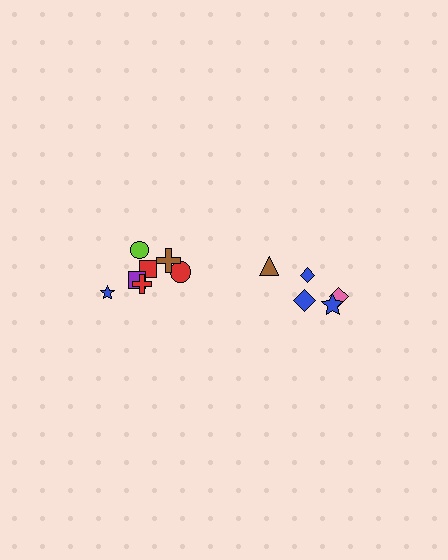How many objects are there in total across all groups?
There are 12 objects.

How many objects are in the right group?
There are 5 objects.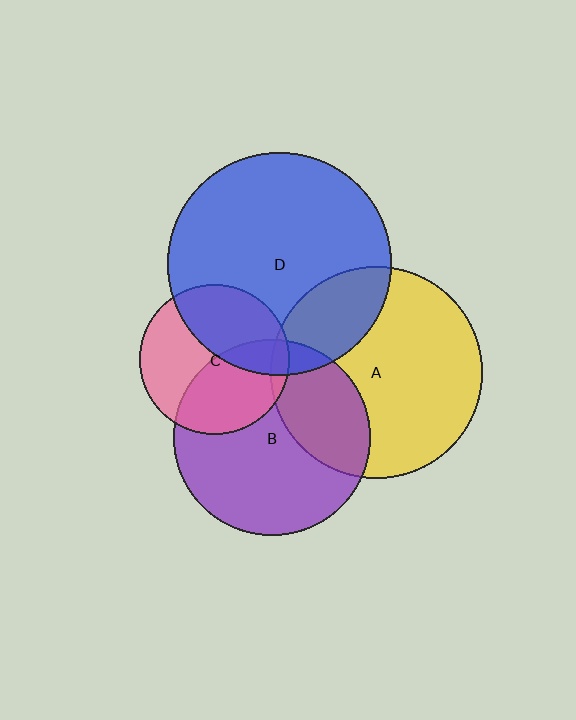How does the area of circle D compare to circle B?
Approximately 1.3 times.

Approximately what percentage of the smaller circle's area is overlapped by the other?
Approximately 40%.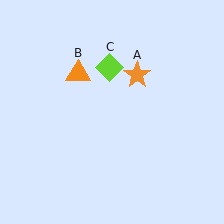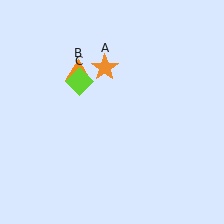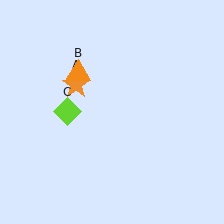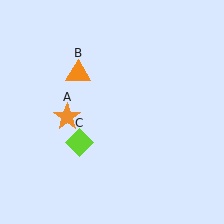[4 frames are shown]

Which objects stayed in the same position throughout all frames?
Orange triangle (object B) remained stationary.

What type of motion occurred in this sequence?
The orange star (object A), lime diamond (object C) rotated counterclockwise around the center of the scene.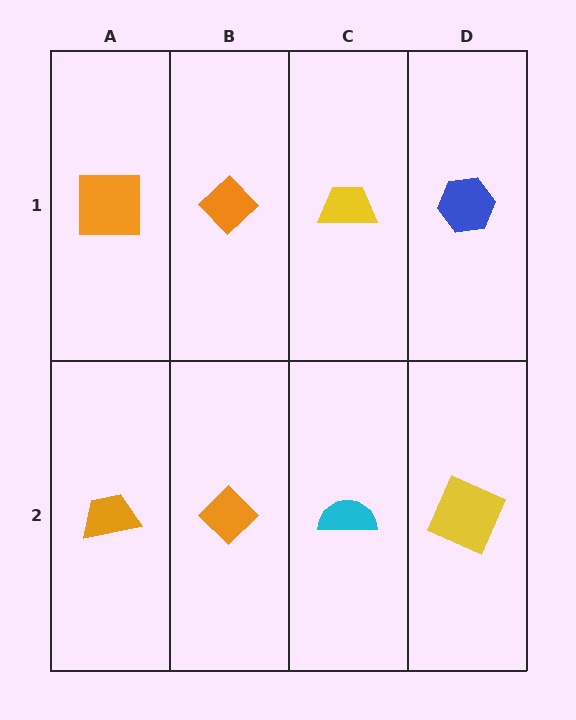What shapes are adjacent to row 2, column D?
A blue hexagon (row 1, column D), a cyan semicircle (row 2, column C).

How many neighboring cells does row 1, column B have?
3.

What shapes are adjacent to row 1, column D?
A yellow square (row 2, column D), a yellow trapezoid (row 1, column C).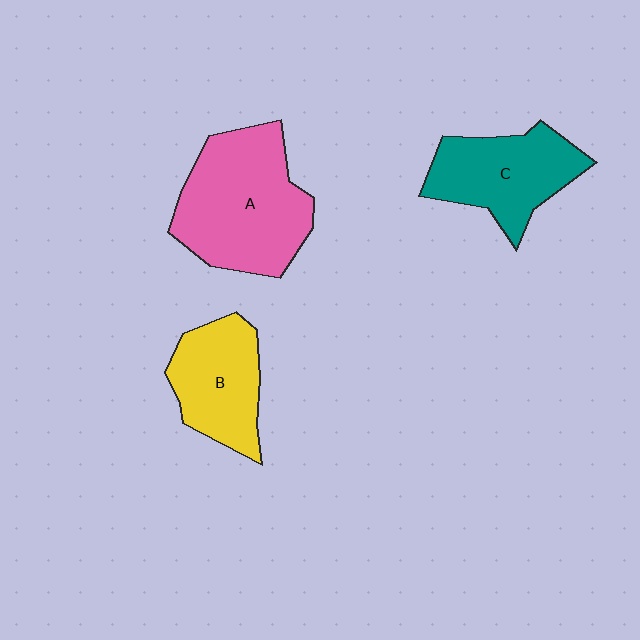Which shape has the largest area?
Shape A (pink).